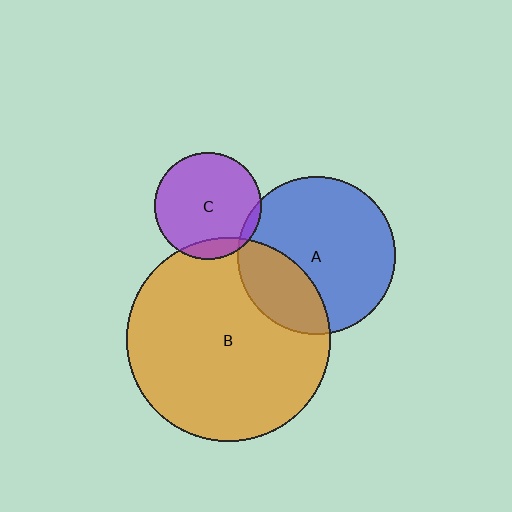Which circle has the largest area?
Circle B (orange).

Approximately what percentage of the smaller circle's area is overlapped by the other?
Approximately 10%.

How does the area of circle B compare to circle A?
Approximately 1.7 times.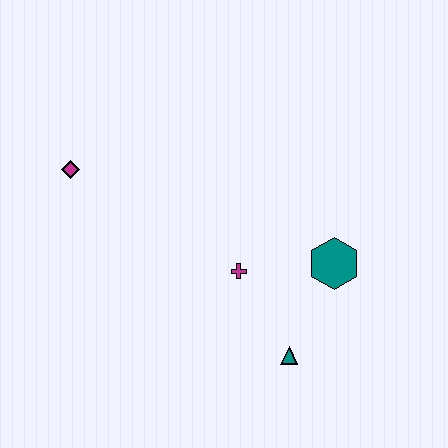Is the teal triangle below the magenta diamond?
Yes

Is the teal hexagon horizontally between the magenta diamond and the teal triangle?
No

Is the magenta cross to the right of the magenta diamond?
Yes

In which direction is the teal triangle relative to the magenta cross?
The teal triangle is below the magenta cross.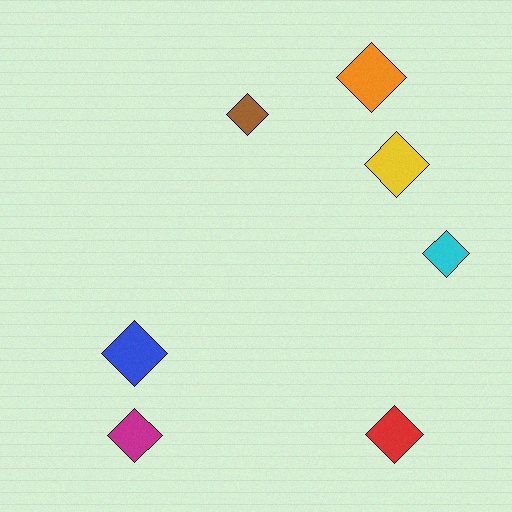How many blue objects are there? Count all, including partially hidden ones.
There is 1 blue object.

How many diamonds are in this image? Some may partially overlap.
There are 7 diamonds.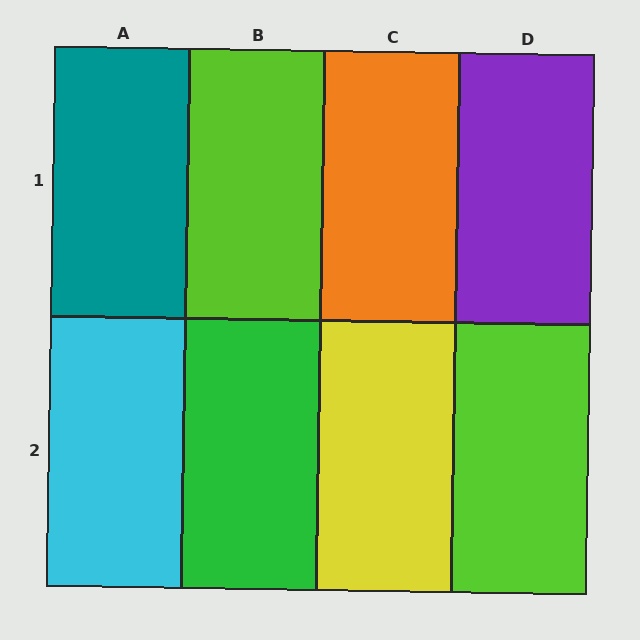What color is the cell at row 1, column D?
Purple.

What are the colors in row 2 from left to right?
Cyan, green, yellow, lime.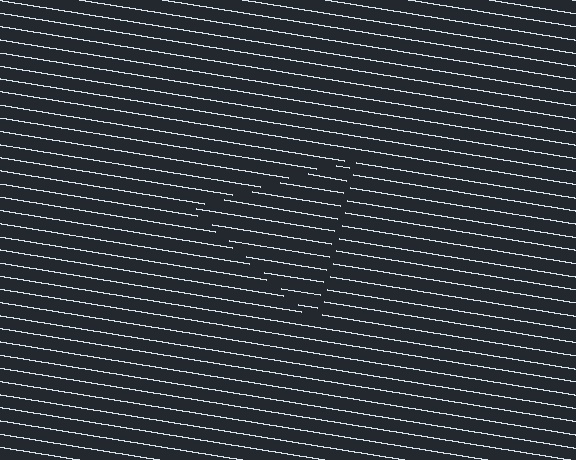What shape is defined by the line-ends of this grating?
An illusory triangle. The interior of the shape contains the same grating, shifted by half a period — the contour is defined by the phase discontinuity where line-ends from the inner and outer gratings abut.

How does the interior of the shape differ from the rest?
The interior of the shape contains the same grating, shifted by half a period — the contour is defined by the phase discontinuity where line-ends from the inner and outer gratings abut.